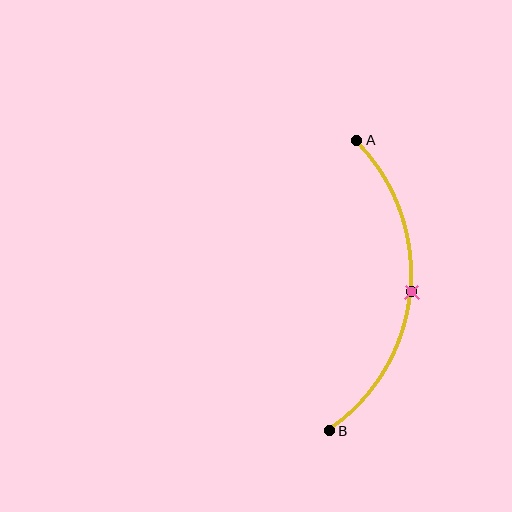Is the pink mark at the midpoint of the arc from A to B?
Yes. The pink mark lies on the arc at equal arc-length from both A and B — it is the arc midpoint.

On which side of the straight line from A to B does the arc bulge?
The arc bulges to the right of the straight line connecting A and B.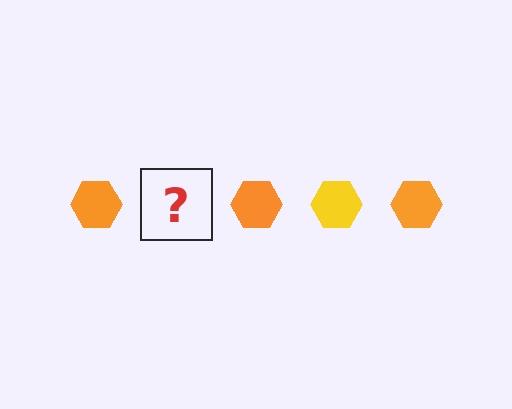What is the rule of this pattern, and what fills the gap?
The rule is that the pattern cycles through orange, yellow hexagons. The gap should be filled with a yellow hexagon.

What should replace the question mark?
The question mark should be replaced with a yellow hexagon.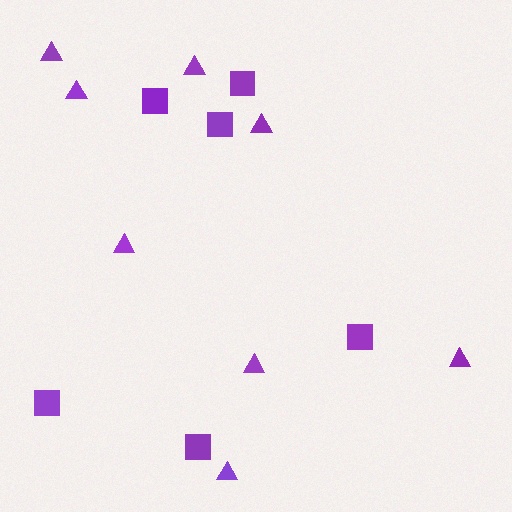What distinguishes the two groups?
There are 2 groups: one group of triangles (8) and one group of squares (6).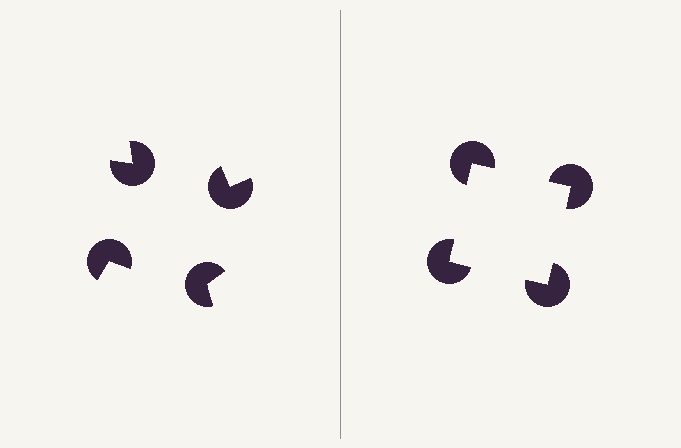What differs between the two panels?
The pac-man discs are positioned identically on both sides; only the wedge orientations differ. On the right they align to a square; on the left they are misaligned.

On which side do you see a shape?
An illusory square appears on the right side. On the left side the wedge cuts are rotated, so no coherent shape forms.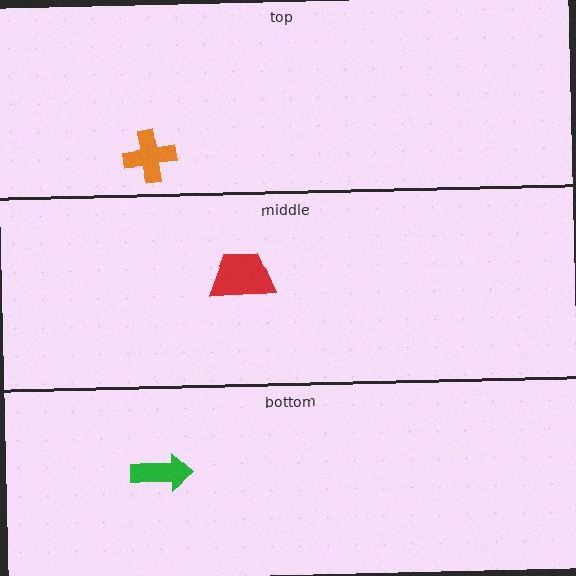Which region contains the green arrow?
The bottom region.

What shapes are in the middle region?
The red trapezoid.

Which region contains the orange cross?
The top region.